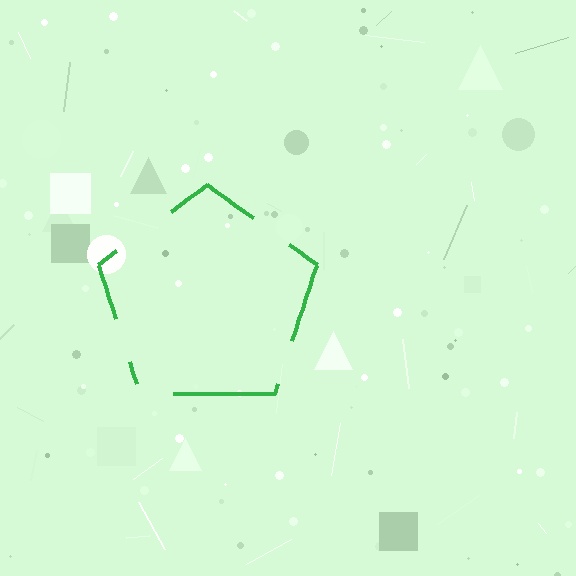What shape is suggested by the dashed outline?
The dashed outline suggests a pentagon.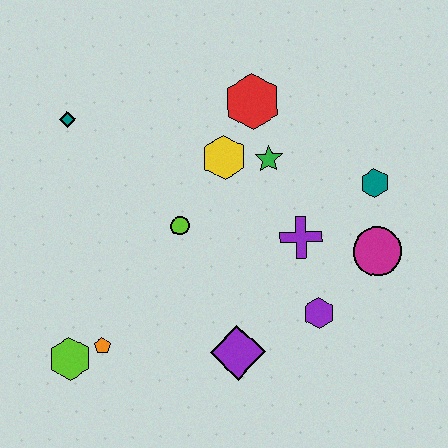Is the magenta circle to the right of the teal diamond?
Yes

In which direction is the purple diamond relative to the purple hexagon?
The purple diamond is to the left of the purple hexagon.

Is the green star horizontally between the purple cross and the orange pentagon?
Yes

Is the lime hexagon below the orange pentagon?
Yes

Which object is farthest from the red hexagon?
The lime hexagon is farthest from the red hexagon.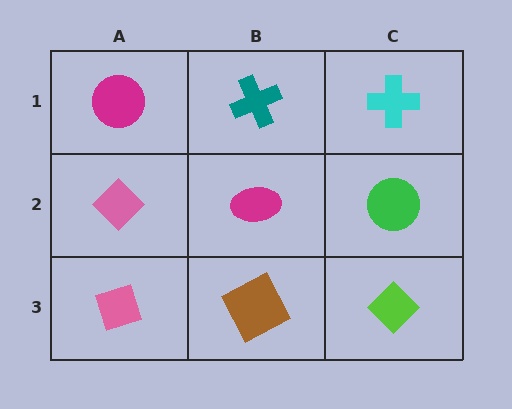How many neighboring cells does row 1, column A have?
2.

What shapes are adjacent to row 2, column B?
A teal cross (row 1, column B), a brown square (row 3, column B), a pink diamond (row 2, column A), a green circle (row 2, column C).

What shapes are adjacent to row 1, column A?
A pink diamond (row 2, column A), a teal cross (row 1, column B).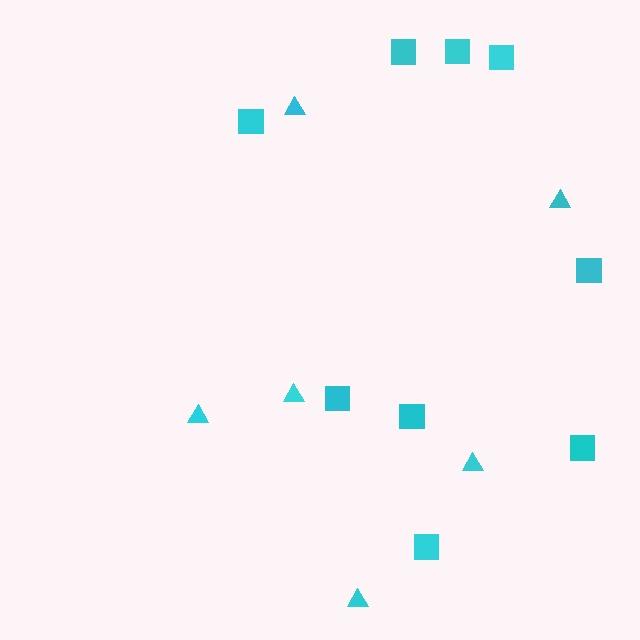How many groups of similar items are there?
There are 2 groups: one group of squares (9) and one group of triangles (6).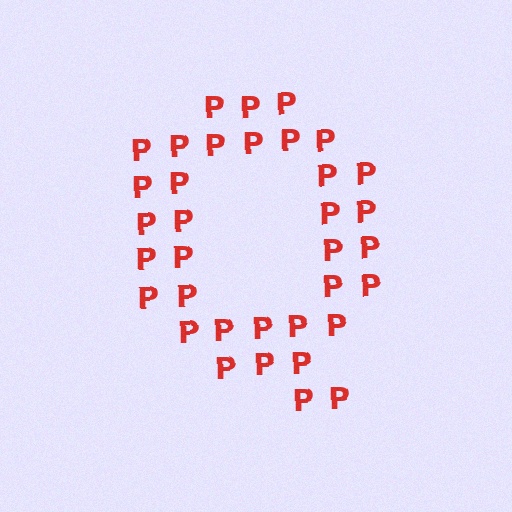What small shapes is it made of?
It is made of small letter P's.